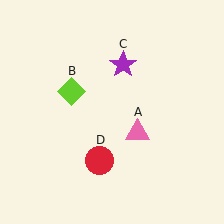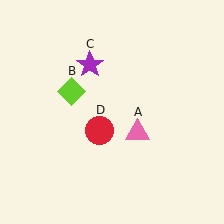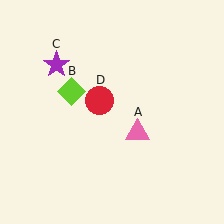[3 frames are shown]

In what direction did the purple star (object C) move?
The purple star (object C) moved left.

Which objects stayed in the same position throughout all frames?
Pink triangle (object A) and lime diamond (object B) remained stationary.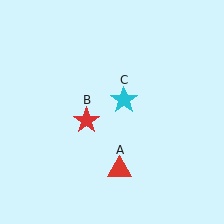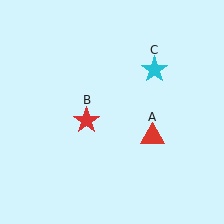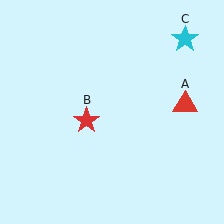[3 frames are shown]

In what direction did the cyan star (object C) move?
The cyan star (object C) moved up and to the right.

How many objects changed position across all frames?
2 objects changed position: red triangle (object A), cyan star (object C).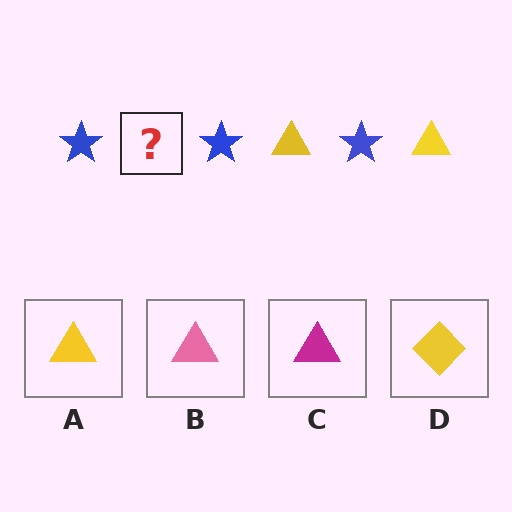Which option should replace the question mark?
Option A.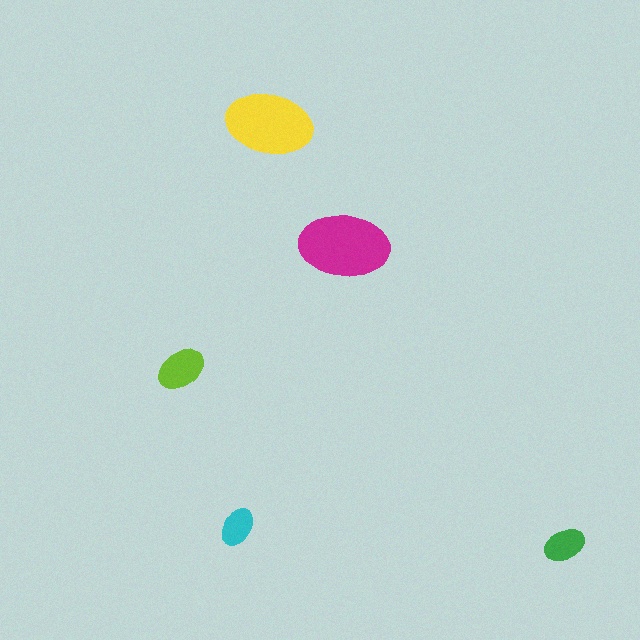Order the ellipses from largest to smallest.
the magenta one, the yellow one, the lime one, the green one, the cyan one.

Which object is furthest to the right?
The green ellipse is rightmost.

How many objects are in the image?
There are 5 objects in the image.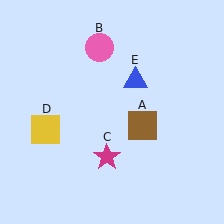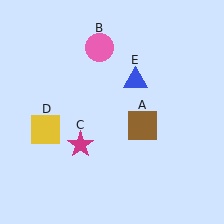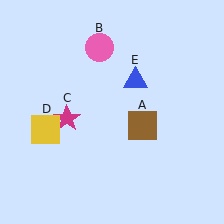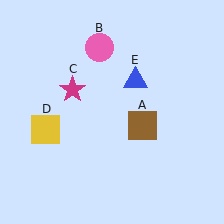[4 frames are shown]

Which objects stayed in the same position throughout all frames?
Brown square (object A) and pink circle (object B) and yellow square (object D) and blue triangle (object E) remained stationary.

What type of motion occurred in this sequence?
The magenta star (object C) rotated clockwise around the center of the scene.